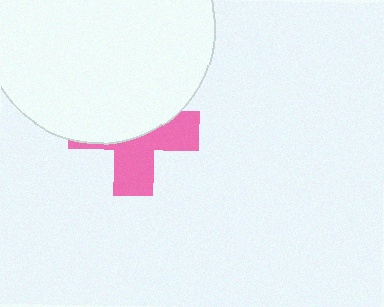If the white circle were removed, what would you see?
You would see the complete pink cross.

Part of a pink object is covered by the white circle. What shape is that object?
It is a cross.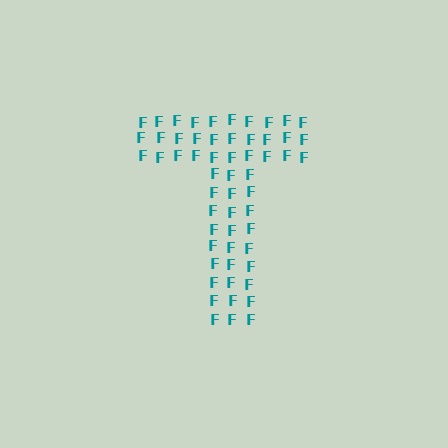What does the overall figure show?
The overall figure shows the letter T.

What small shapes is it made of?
It is made of small letter F's.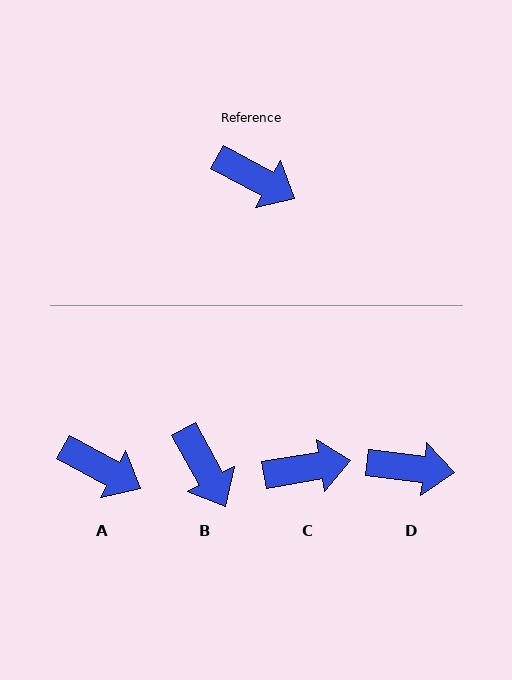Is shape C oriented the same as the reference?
No, it is off by about 38 degrees.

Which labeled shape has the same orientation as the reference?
A.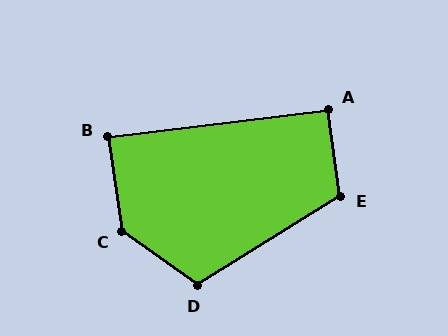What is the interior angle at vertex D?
Approximately 113 degrees (obtuse).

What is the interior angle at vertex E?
Approximately 114 degrees (obtuse).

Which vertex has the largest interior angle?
C, at approximately 134 degrees.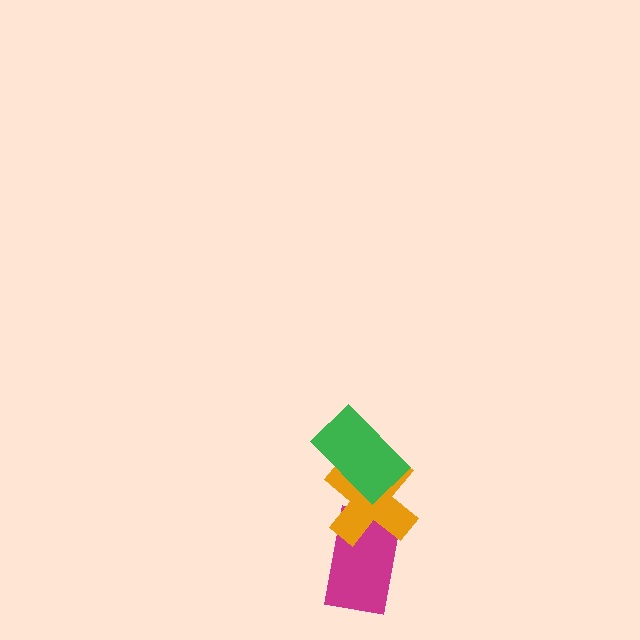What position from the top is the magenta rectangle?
The magenta rectangle is 3rd from the top.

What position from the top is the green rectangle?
The green rectangle is 1st from the top.